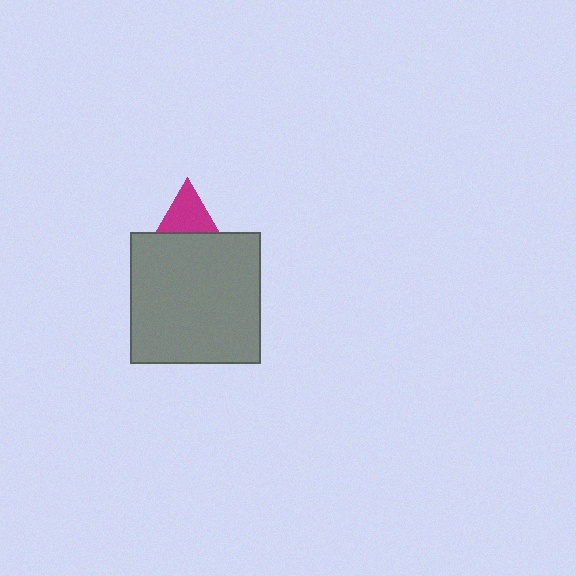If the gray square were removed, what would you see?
You would see the complete magenta triangle.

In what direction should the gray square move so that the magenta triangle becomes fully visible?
The gray square should move down. That is the shortest direction to clear the overlap and leave the magenta triangle fully visible.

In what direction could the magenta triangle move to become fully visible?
The magenta triangle could move up. That would shift it out from behind the gray square entirely.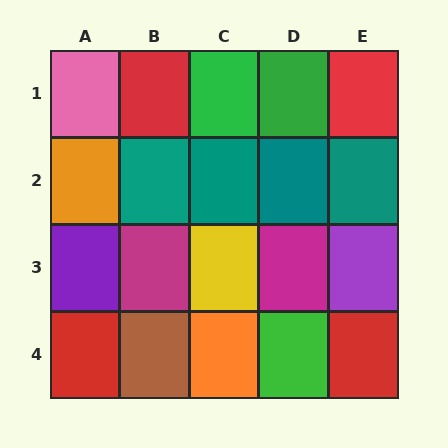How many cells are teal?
4 cells are teal.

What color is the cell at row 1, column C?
Green.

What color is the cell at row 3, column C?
Yellow.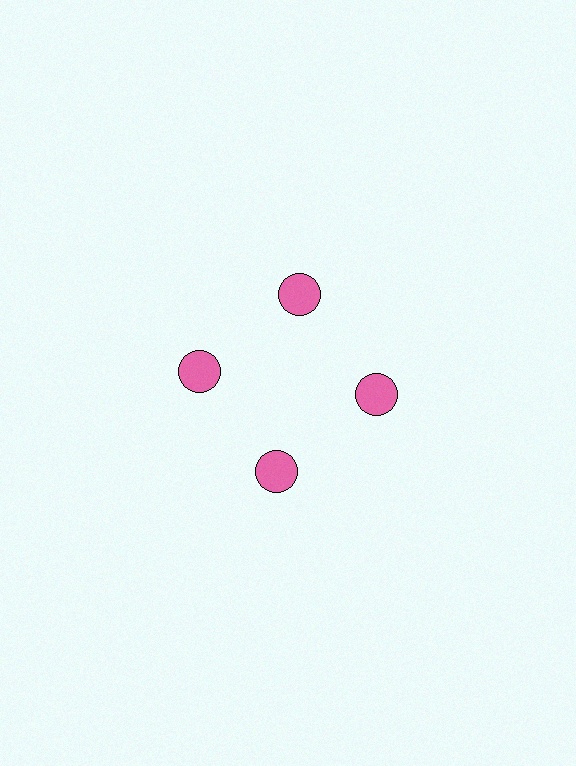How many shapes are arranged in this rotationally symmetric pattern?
There are 4 shapes, arranged in 4 groups of 1.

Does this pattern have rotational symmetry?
Yes, this pattern has 4-fold rotational symmetry. It looks the same after rotating 90 degrees around the center.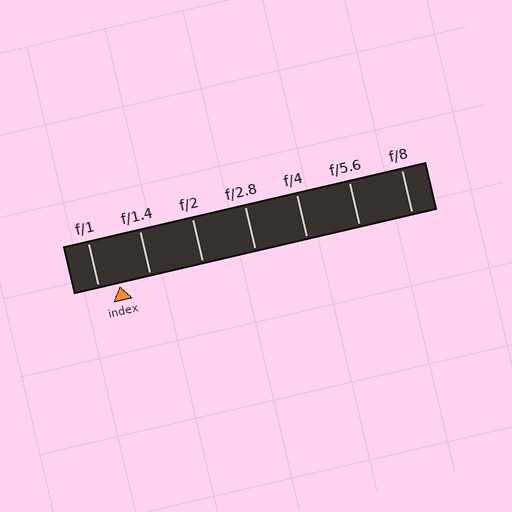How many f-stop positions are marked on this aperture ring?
There are 7 f-stop positions marked.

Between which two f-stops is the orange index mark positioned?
The index mark is between f/1 and f/1.4.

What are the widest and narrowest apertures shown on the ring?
The widest aperture shown is f/1 and the narrowest is f/8.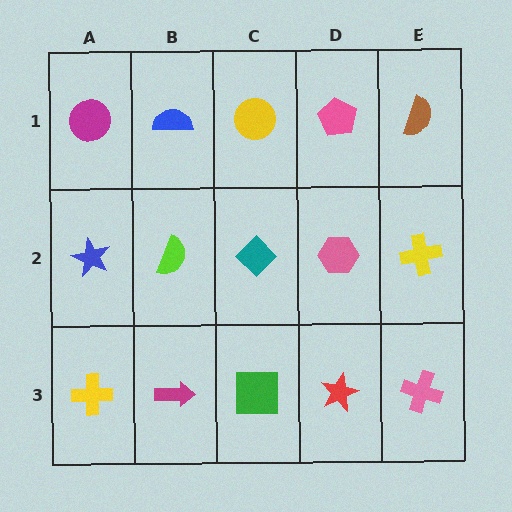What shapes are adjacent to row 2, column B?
A blue semicircle (row 1, column B), a magenta arrow (row 3, column B), a blue star (row 2, column A), a teal diamond (row 2, column C).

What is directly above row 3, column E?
A yellow cross.